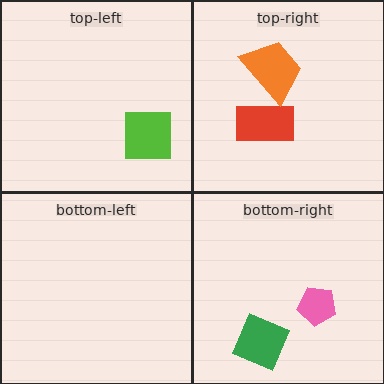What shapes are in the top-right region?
The red rectangle, the orange trapezoid.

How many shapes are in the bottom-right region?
2.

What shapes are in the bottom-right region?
The green diamond, the pink pentagon.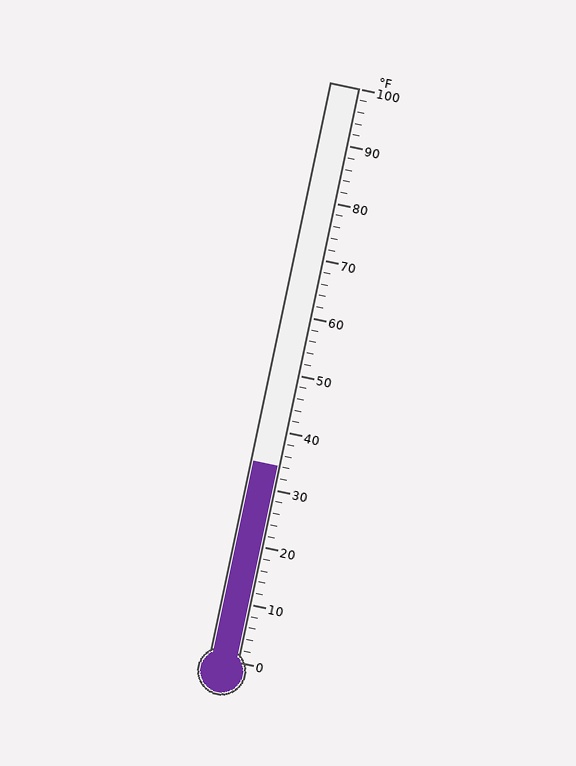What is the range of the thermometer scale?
The thermometer scale ranges from 0°F to 100°F.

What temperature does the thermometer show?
The thermometer shows approximately 34°F.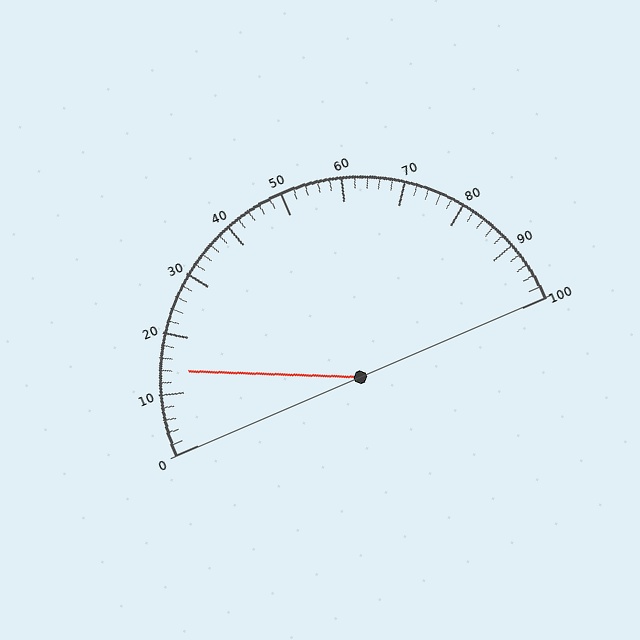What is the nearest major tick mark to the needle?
The nearest major tick mark is 10.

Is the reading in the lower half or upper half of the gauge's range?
The reading is in the lower half of the range (0 to 100).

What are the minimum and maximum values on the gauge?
The gauge ranges from 0 to 100.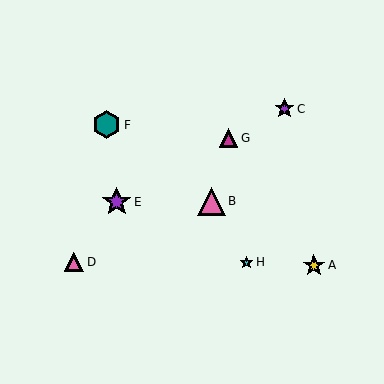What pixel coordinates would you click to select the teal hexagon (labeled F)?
Click at (107, 125) to select the teal hexagon F.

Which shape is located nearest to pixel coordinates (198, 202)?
The pink triangle (labeled B) at (211, 201) is nearest to that location.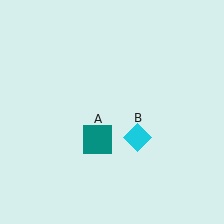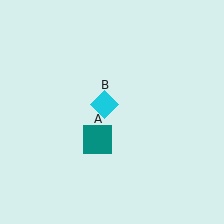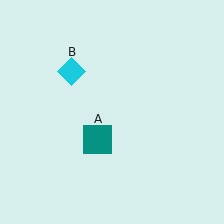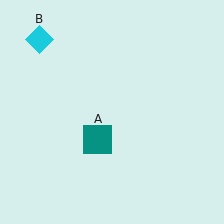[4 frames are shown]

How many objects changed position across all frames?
1 object changed position: cyan diamond (object B).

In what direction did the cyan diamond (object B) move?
The cyan diamond (object B) moved up and to the left.